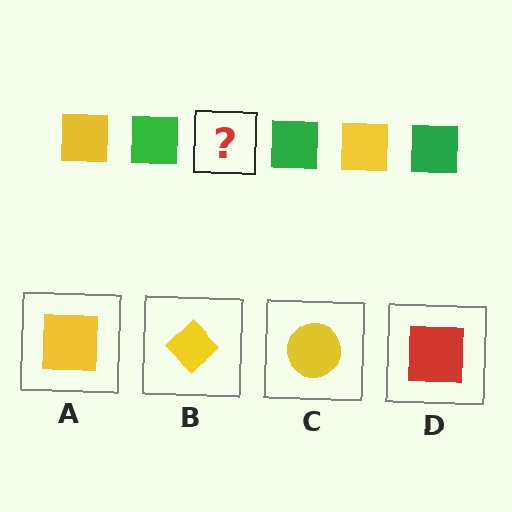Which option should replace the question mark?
Option A.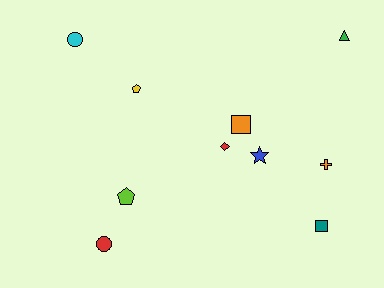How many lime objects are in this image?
There is 1 lime object.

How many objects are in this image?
There are 10 objects.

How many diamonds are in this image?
There is 1 diamond.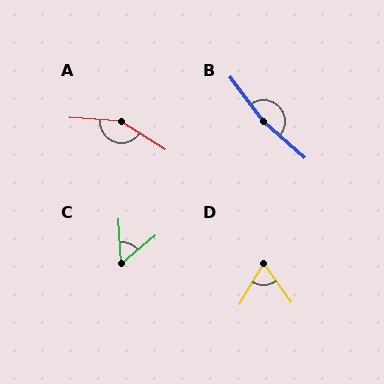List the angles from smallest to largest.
C (54°), D (66°), A (151°), B (168°).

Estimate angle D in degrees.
Approximately 66 degrees.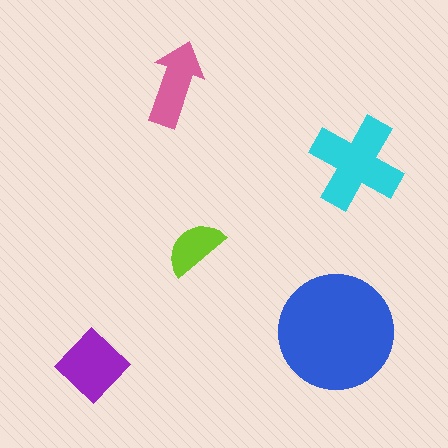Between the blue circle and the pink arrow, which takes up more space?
The blue circle.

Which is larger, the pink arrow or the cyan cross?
The cyan cross.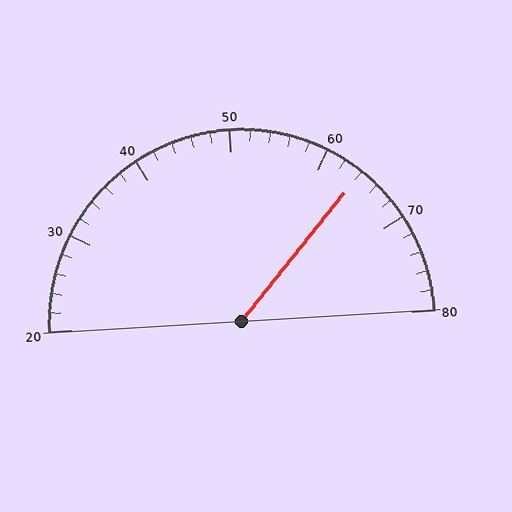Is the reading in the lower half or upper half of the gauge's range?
The reading is in the upper half of the range (20 to 80).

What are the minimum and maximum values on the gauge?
The gauge ranges from 20 to 80.